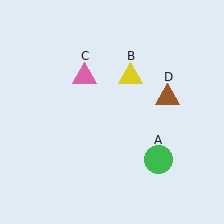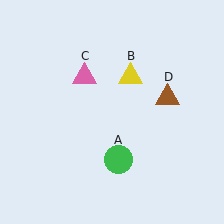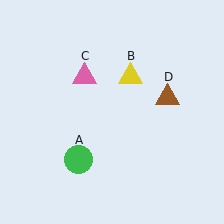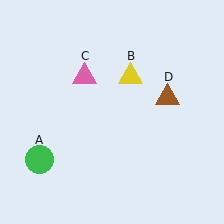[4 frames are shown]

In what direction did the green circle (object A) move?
The green circle (object A) moved left.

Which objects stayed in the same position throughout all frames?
Yellow triangle (object B) and pink triangle (object C) and brown triangle (object D) remained stationary.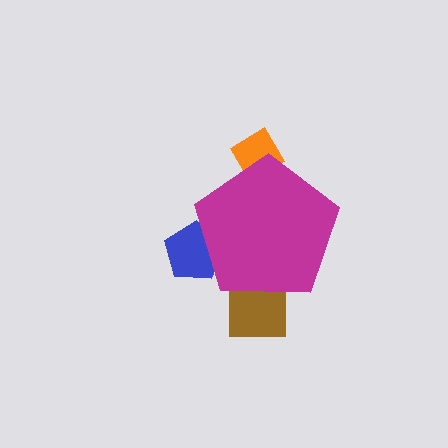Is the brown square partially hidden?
Yes, the brown square is partially hidden behind the magenta pentagon.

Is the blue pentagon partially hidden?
Yes, the blue pentagon is partially hidden behind the magenta pentagon.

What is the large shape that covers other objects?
A magenta pentagon.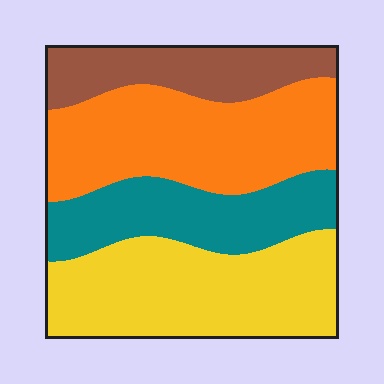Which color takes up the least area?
Brown, at roughly 15%.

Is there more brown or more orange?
Orange.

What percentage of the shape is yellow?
Yellow takes up between a quarter and a half of the shape.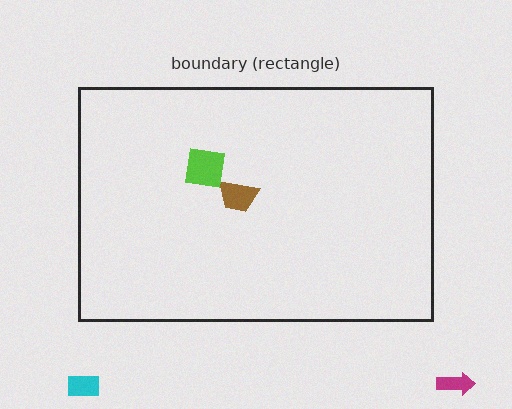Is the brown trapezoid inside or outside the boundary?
Inside.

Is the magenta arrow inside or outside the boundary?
Outside.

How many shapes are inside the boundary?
2 inside, 2 outside.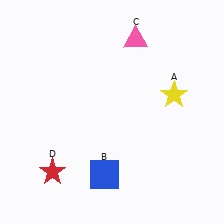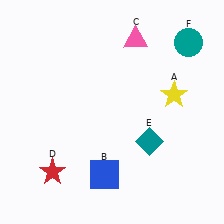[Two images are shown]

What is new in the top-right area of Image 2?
A teal circle (F) was added in the top-right area of Image 2.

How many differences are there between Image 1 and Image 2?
There are 2 differences between the two images.